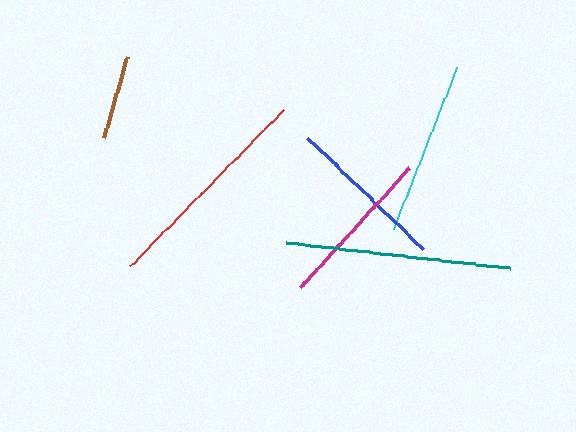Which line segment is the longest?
The teal line is the longest at approximately 225 pixels.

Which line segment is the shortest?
The brown line is the shortest at approximately 84 pixels.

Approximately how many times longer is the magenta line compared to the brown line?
The magenta line is approximately 1.9 times the length of the brown line.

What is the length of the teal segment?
The teal segment is approximately 225 pixels long.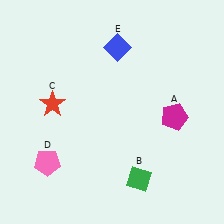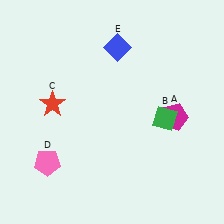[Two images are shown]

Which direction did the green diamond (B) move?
The green diamond (B) moved up.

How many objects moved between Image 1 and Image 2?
1 object moved between the two images.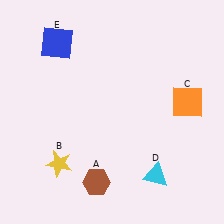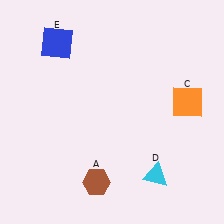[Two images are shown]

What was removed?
The yellow star (B) was removed in Image 2.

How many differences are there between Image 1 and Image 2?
There is 1 difference between the two images.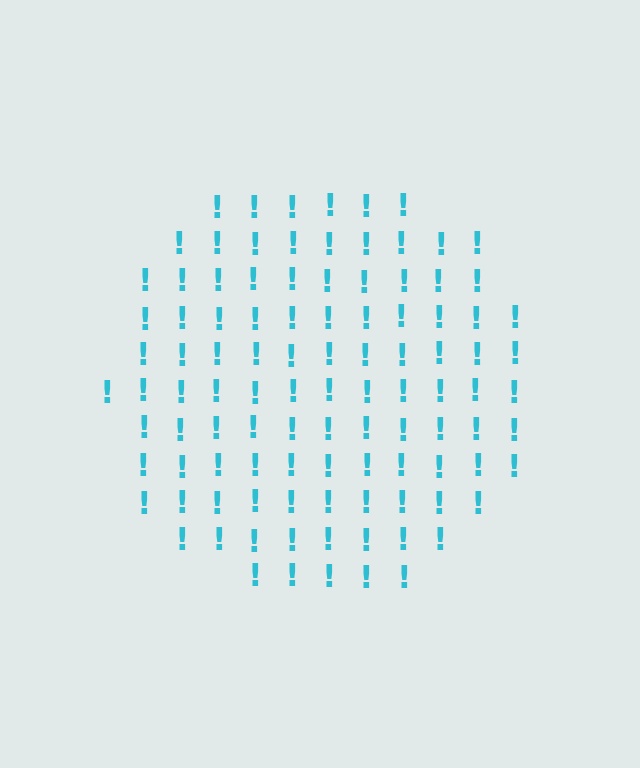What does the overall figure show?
The overall figure shows a circle.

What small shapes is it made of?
It is made of small exclamation marks.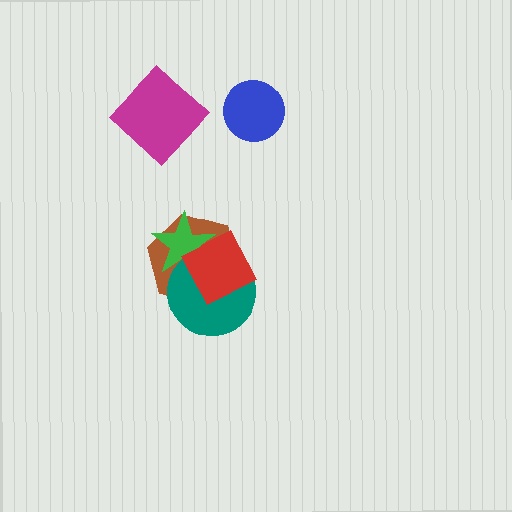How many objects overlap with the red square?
3 objects overlap with the red square.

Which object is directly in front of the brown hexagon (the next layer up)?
The green star is directly in front of the brown hexagon.